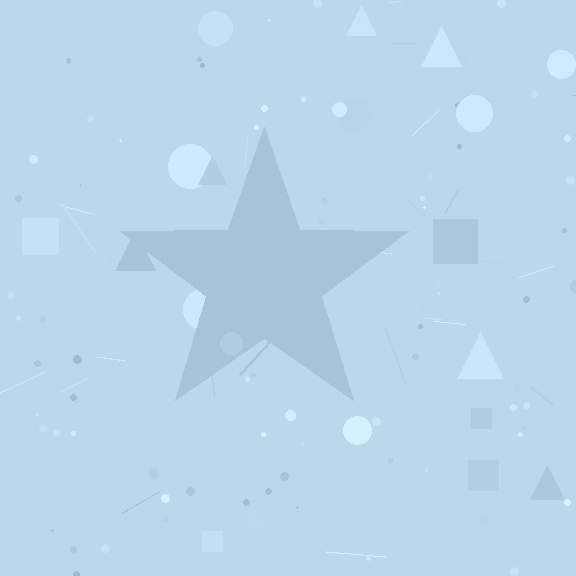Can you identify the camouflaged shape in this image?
The camouflaged shape is a star.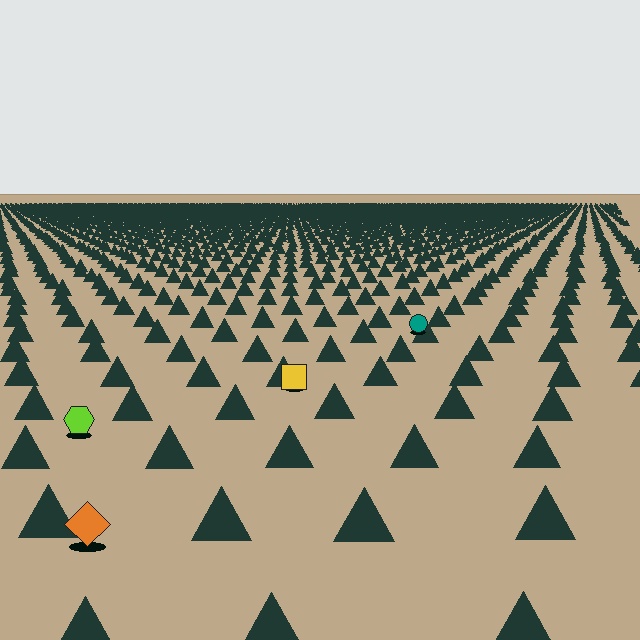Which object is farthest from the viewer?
The teal circle is farthest from the viewer. It appears smaller and the ground texture around it is denser.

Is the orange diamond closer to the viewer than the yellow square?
Yes. The orange diamond is closer — you can tell from the texture gradient: the ground texture is coarser near it.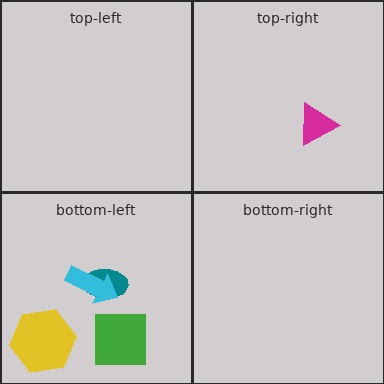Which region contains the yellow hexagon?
The bottom-left region.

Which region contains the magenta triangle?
The top-right region.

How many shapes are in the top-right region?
1.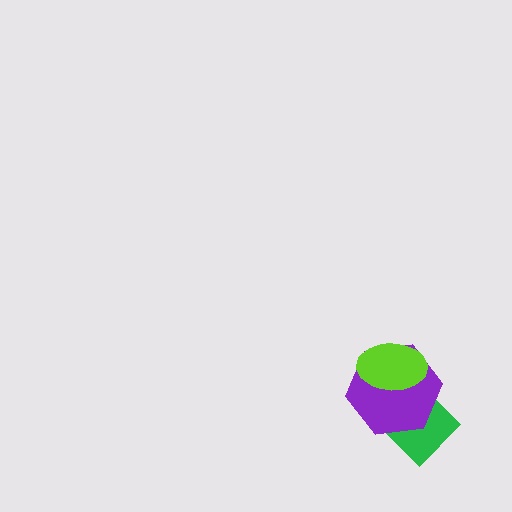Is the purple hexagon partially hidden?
Yes, it is partially covered by another shape.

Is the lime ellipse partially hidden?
No, no other shape covers it.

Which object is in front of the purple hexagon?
The lime ellipse is in front of the purple hexagon.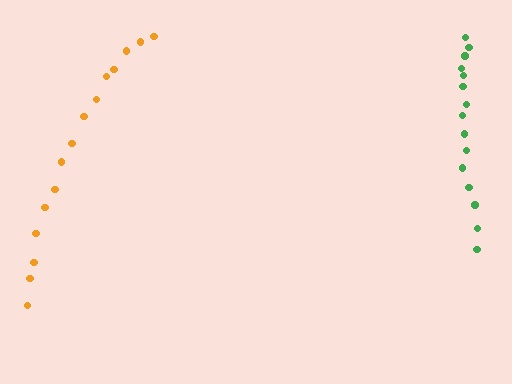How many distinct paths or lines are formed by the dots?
There are 2 distinct paths.